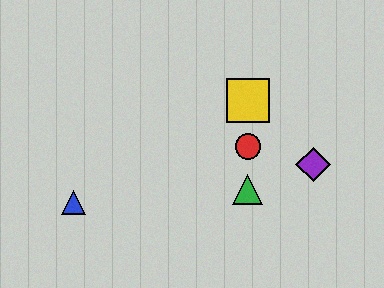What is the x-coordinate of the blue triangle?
The blue triangle is at x≈73.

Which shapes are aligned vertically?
The red circle, the green triangle, the yellow square are aligned vertically.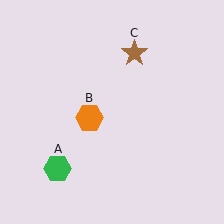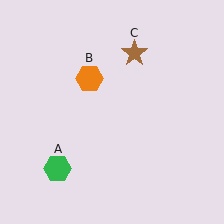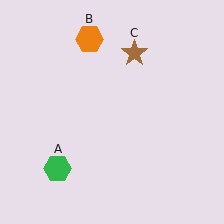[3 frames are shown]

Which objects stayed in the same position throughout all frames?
Green hexagon (object A) and brown star (object C) remained stationary.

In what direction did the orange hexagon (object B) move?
The orange hexagon (object B) moved up.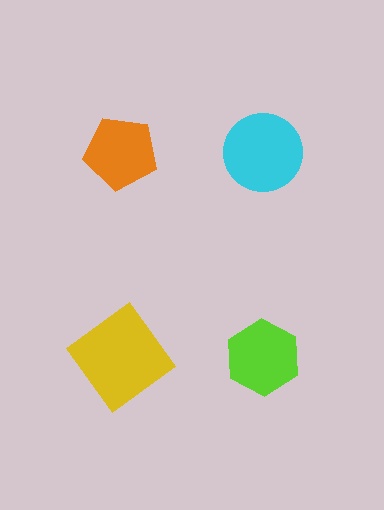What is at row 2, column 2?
A lime hexagon.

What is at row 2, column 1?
A yellow diamond.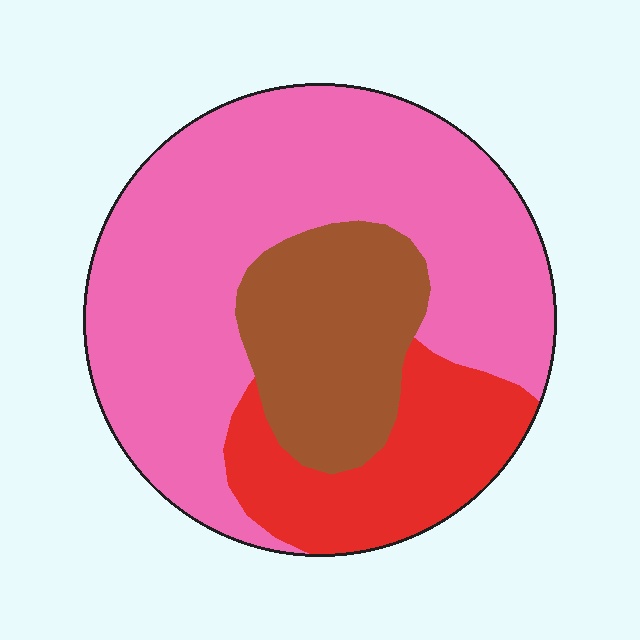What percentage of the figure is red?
Red covers around 20% of the figure.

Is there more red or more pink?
Pink.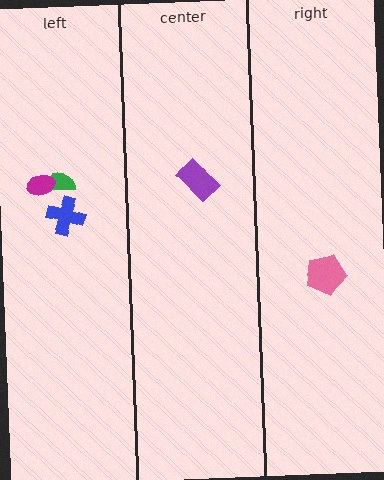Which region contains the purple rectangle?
The center region.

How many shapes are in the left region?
3.